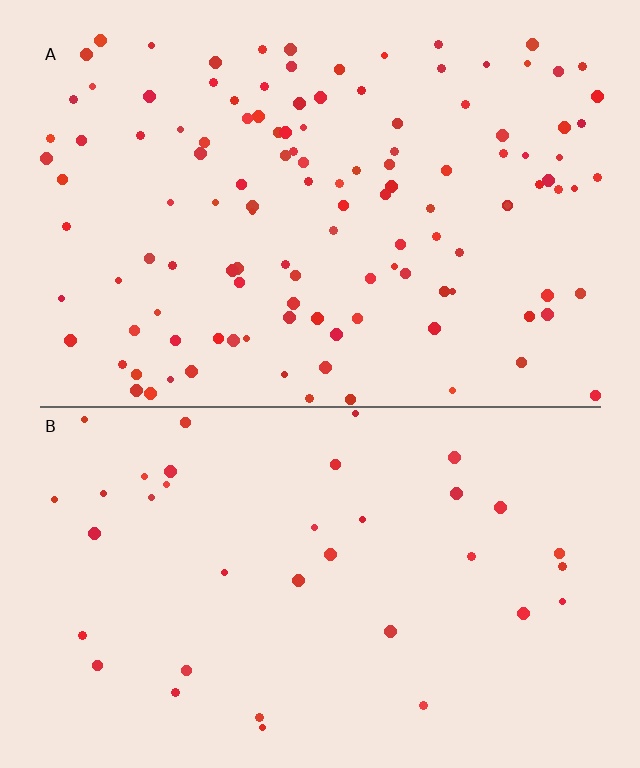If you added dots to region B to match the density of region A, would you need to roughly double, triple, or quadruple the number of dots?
Approximately triple.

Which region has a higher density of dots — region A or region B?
A (the top).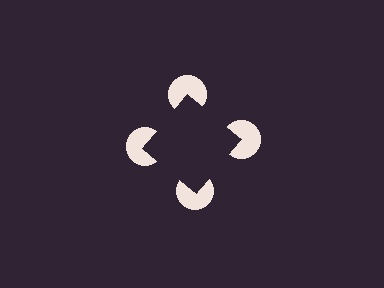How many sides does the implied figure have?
4 sides.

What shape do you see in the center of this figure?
An illusory square — its edges are inferred from the aligned wedge cuts in the pac-man discs, not physically drawn.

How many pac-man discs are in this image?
There are 4 — one at each vertex of the illusory square.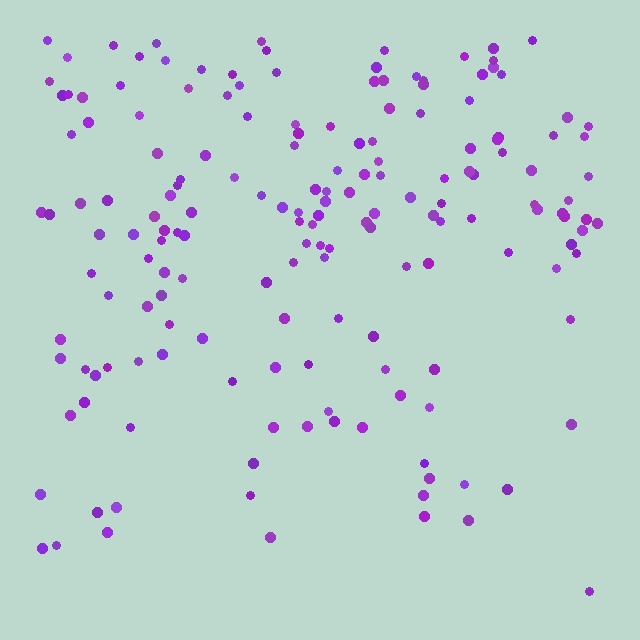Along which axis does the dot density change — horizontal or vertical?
Vertical.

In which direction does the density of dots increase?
From bottom to top, with the top side densest.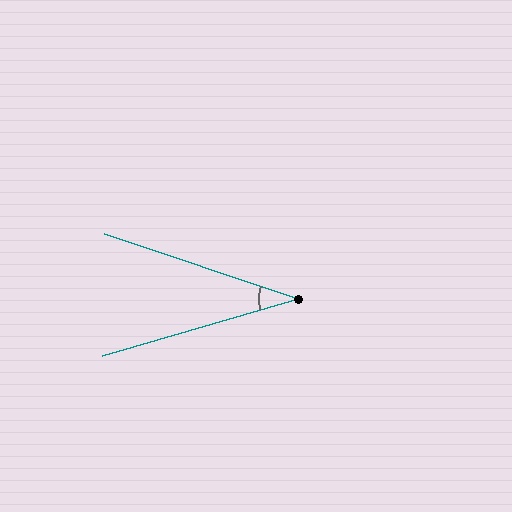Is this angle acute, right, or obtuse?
It is acute.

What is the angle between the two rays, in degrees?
Approximately 35 degrees.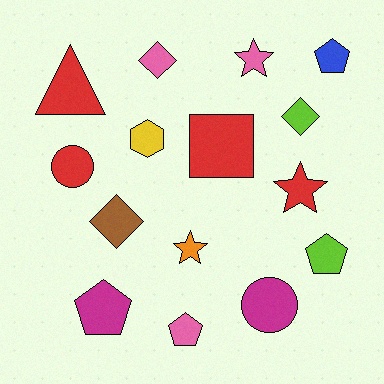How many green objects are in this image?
There are no green objects.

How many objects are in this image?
There are 15 objects.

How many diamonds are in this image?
There are 3 diamonds.